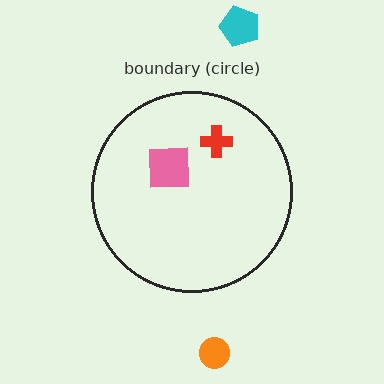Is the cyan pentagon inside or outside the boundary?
Outside.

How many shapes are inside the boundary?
2 inside, 2 outside.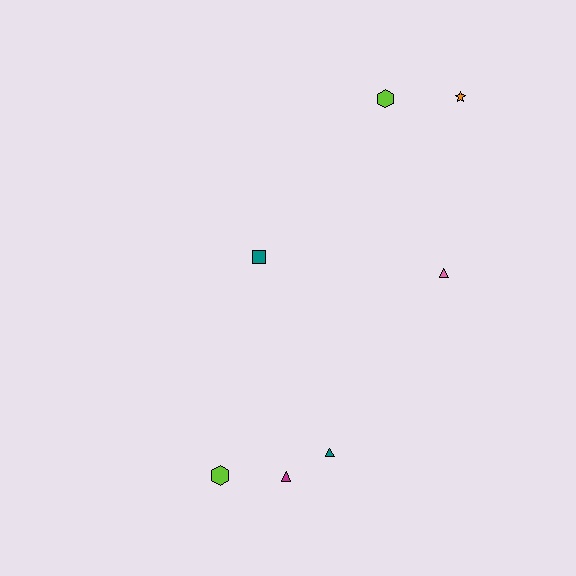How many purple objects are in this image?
There are no purple objects.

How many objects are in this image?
There are 7 objects.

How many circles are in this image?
There are no circles.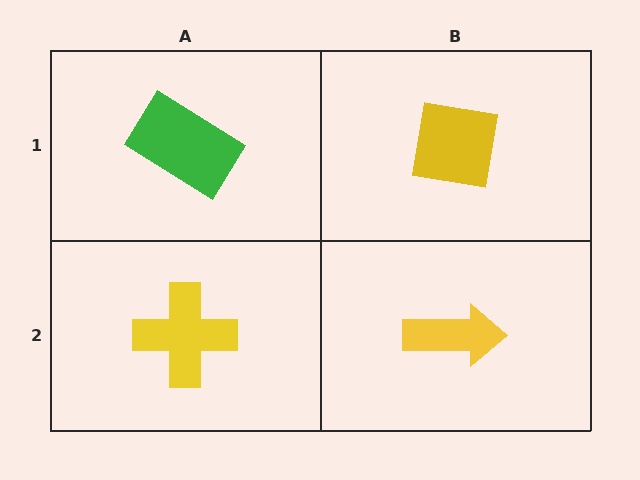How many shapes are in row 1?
2 shapes.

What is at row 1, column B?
A yellow square.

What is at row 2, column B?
A yellow arrow.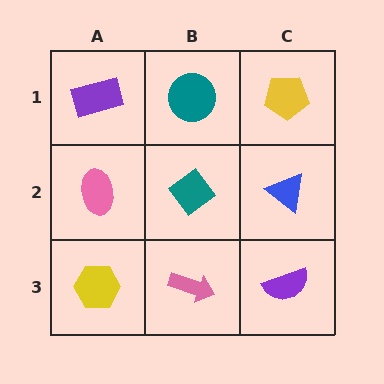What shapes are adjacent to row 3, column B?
A teal diamond (row 2, column B), a yellow hexagon (row 3, column A), a purple semicircle (row 3, column C).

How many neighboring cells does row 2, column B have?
4.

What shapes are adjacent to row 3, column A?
A pink ellipse (row 2, column A), a pink arrow (row 3, column B).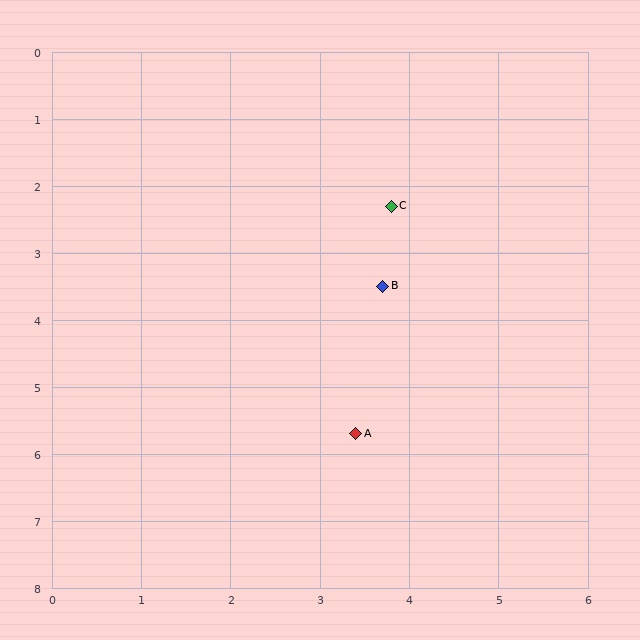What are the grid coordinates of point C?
Point C is at approximately (3.8, 2.3).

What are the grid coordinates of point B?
Point B is at approximately (3.7, 3.5).